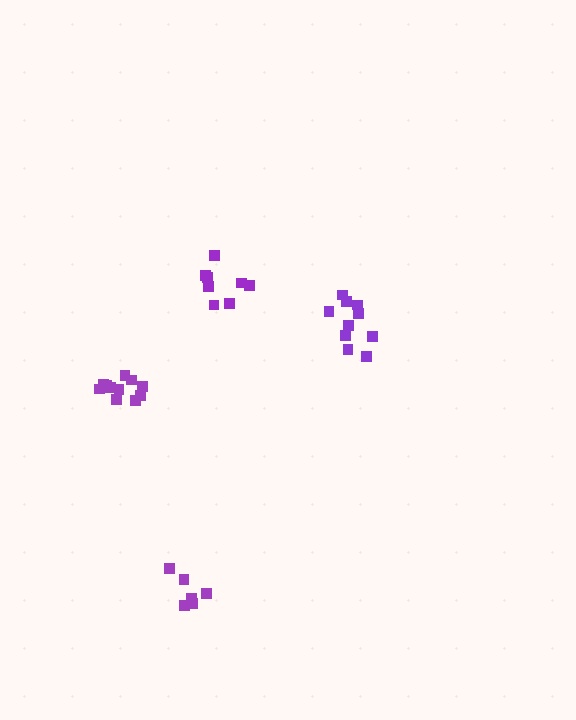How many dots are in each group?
Group 1: 10 dots, Group 2: 8 dots, Group 3: 6 dots, Group 4: 11 dots (35 total).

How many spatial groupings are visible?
There are 4 spatial groupings.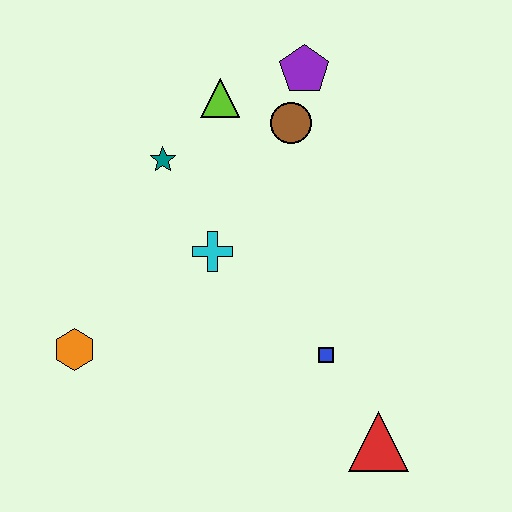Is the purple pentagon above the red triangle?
Yes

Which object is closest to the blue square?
The red triangle is closest to the blue square.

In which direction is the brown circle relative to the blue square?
The brown circle is above the blue square.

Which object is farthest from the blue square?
The purple pentagon is farthest from the blue square.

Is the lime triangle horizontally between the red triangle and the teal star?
Yes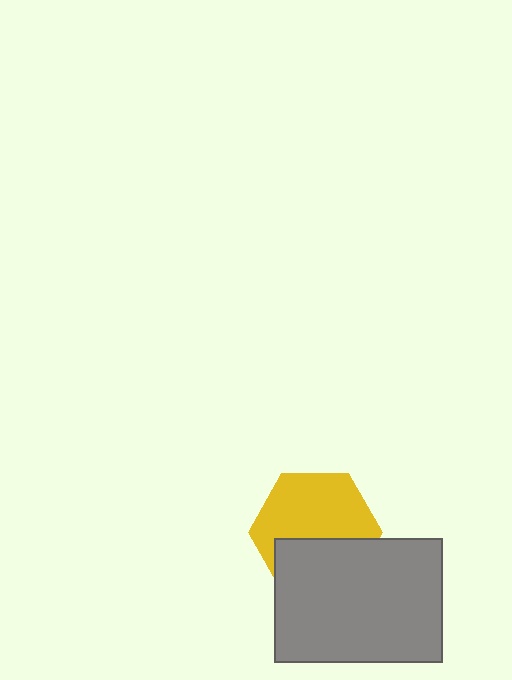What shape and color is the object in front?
The object in front is a gray rectangle.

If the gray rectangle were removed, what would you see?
You would see the complete yellow hexagon.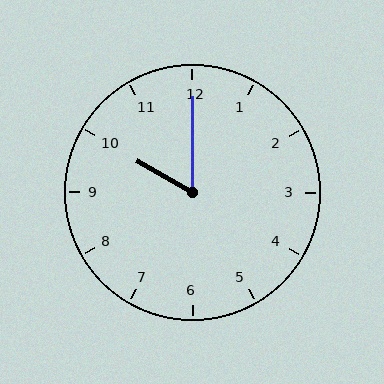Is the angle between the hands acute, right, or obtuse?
It is acute.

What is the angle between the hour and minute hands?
Approximately 60 degrees.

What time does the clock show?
10:00.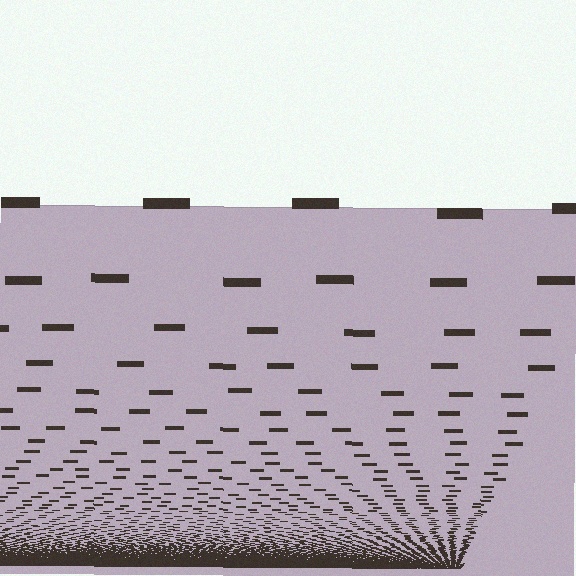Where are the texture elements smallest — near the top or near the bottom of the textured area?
Near the bottom.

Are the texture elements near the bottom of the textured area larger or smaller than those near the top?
Smaller. The gradient is inverted — elements near the bottom are smaller and denser.